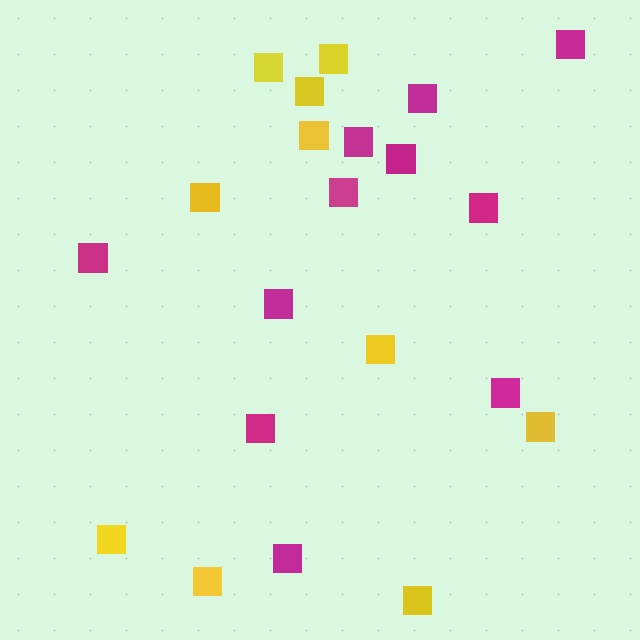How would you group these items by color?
There are 2 groups: one group of magenta squares (11) and one group of yellow squares (10).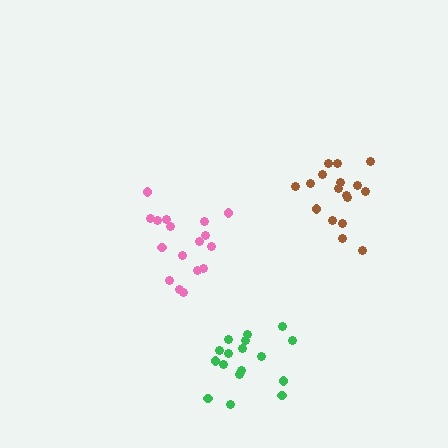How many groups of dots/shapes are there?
There are 3 groups.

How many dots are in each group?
Group 1: 17 dots, Group 2: 17 dots, Group 3: 17 dots (51 total).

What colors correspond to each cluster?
The clusters are colored: pink, brown, green.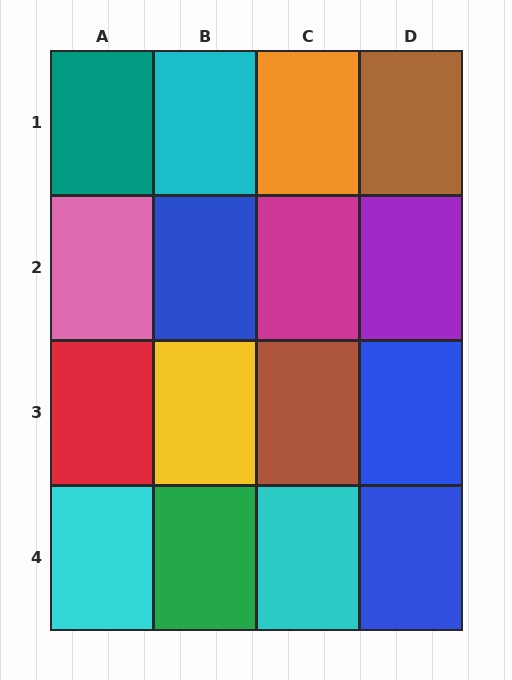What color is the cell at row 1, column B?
Cyan.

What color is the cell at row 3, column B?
Yellow.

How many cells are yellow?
1 cell is yellow.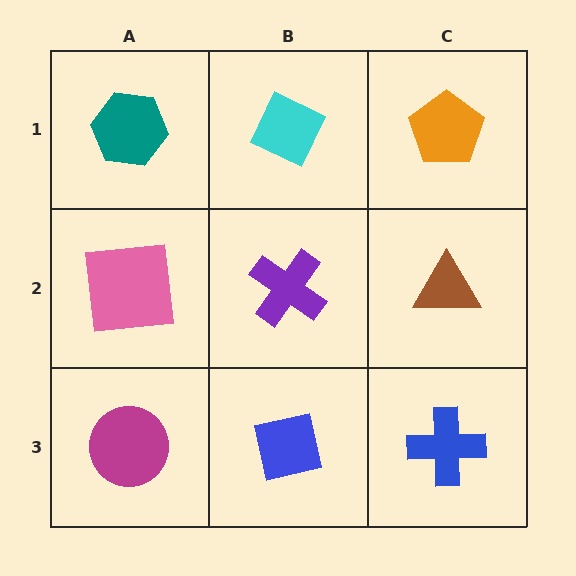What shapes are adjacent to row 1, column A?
A pink square (row 2, column A), a cyan diamond (row 1, column B).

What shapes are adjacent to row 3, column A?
A pink square (row 2, column A), a blue square (row 3, column B).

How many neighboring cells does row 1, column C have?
2.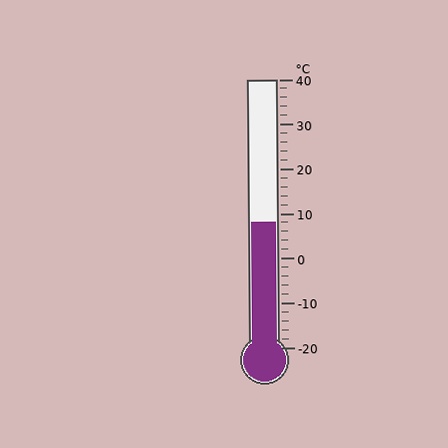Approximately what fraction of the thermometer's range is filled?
The thermometer is filled to approximately 45% of its range.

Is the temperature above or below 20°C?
The temperature is below 20°C.